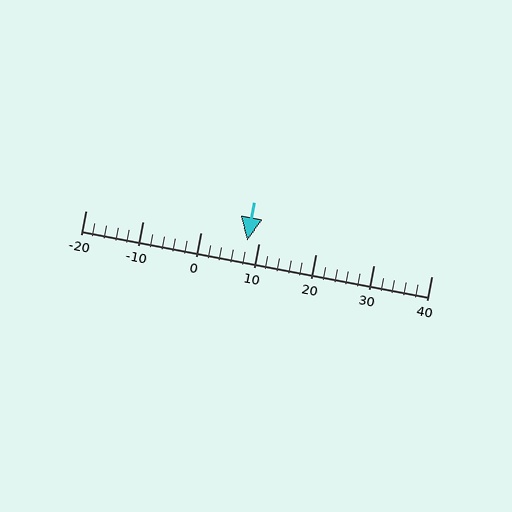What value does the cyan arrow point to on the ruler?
The cyan arrow points to approximately 8.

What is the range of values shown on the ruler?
The ruler shows values from -20 to 40.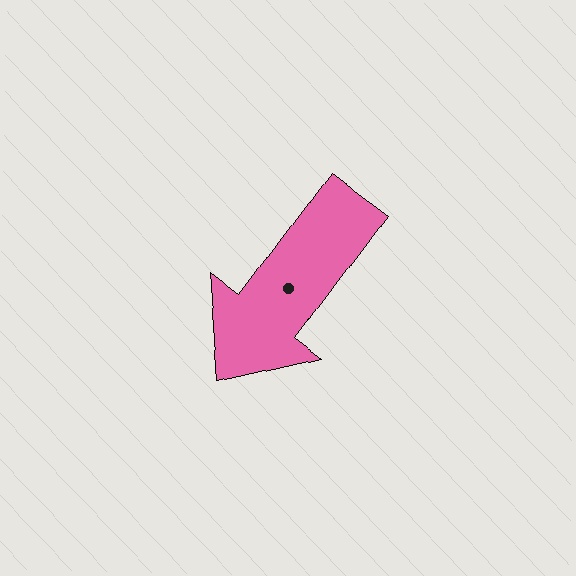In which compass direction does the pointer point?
Southwest.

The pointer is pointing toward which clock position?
Roughly 7 o'clock.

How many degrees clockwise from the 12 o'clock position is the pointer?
Approximately 216 degrees.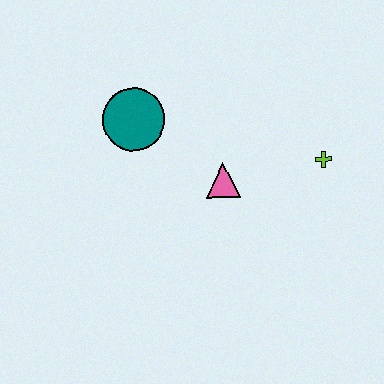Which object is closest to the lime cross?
The pink triangle is closest to the lime cross.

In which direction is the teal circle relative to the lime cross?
The teal circle is to the left of the lime cross.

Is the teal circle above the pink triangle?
Yes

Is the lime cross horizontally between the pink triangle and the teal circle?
No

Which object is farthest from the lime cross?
The teal circle is farthest from the lime cross.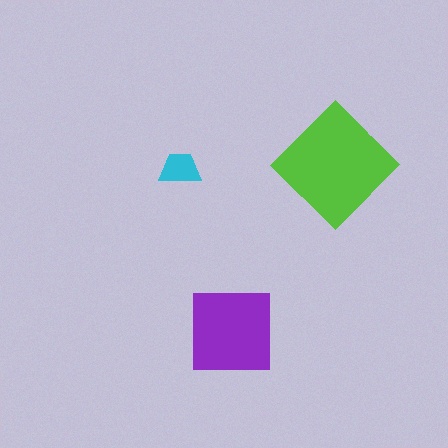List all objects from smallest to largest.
The cyan trapezoid, the purple square, the lime diamond.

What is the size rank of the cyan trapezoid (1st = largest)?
3rd.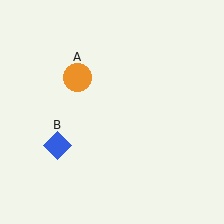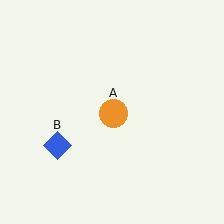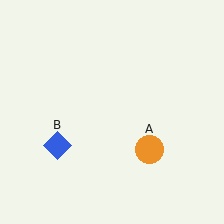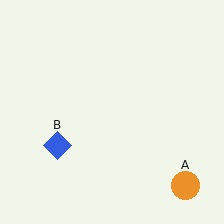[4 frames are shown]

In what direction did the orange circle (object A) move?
The orange circle (object A) moved down and to the right.